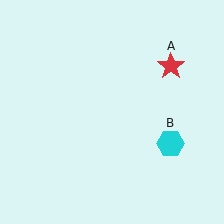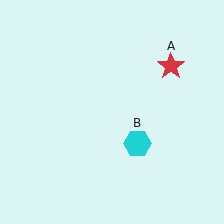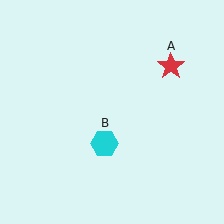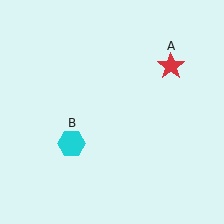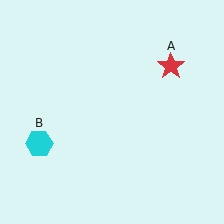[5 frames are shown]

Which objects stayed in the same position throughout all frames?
Red star (object A) remained stationary.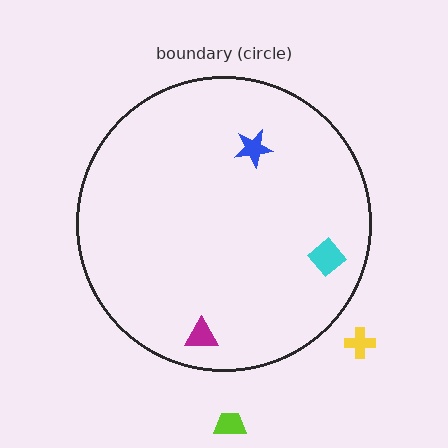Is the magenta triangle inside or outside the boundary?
Inside.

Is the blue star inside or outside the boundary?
Inside.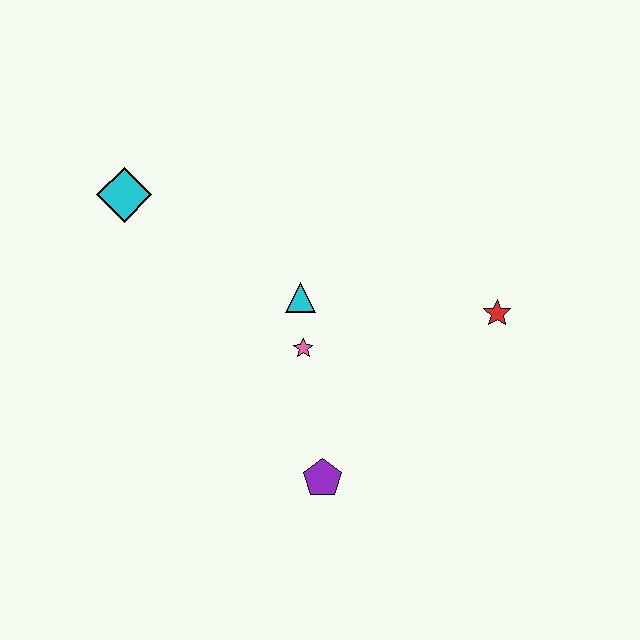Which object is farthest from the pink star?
The cyan diamond is farthest from the pink star.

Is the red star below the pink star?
No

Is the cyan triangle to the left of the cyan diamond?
No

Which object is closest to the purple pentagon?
The pink star is closest to the purple pentagon.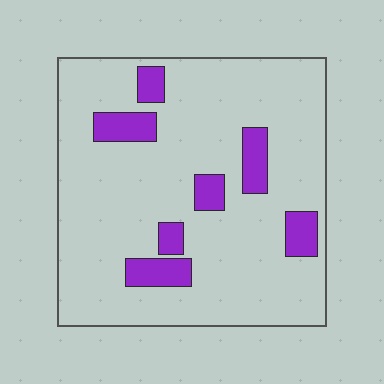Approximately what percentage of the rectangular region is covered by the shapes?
Approximately 15%.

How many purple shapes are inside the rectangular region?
7.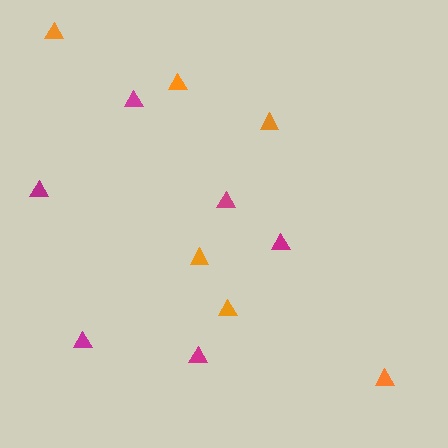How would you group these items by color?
There are 2 groups: one group of magenta triangles (6) and one group of orange triangles (6).